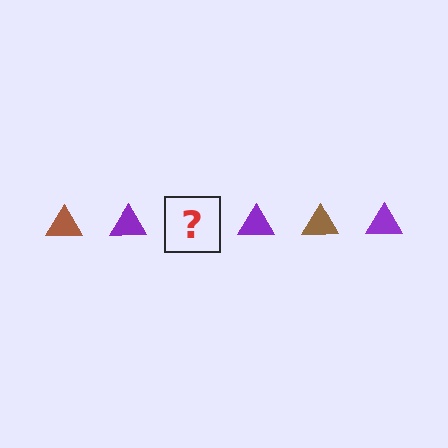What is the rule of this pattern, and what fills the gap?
The rule is that the pattern cycles through brown, purple triangles. The gap should be filled with a brown triangle.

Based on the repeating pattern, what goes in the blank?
The blank should be a brown triangle.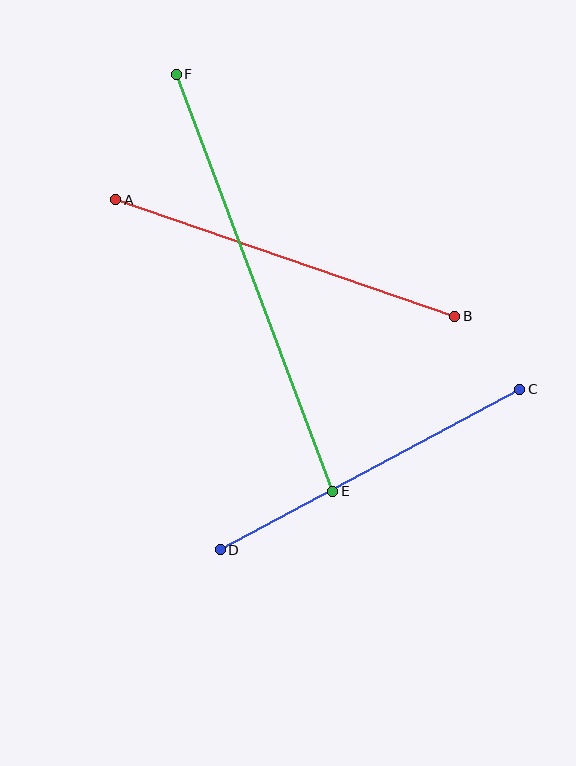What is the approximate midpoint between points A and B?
The midpoint is at approximately (285, 258) pixels.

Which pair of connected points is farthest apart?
Points E and F are farthest apart.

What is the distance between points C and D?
The distance is approximately 340 pixels.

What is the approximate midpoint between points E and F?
The midpoint is at approximately (254, 283) pixels.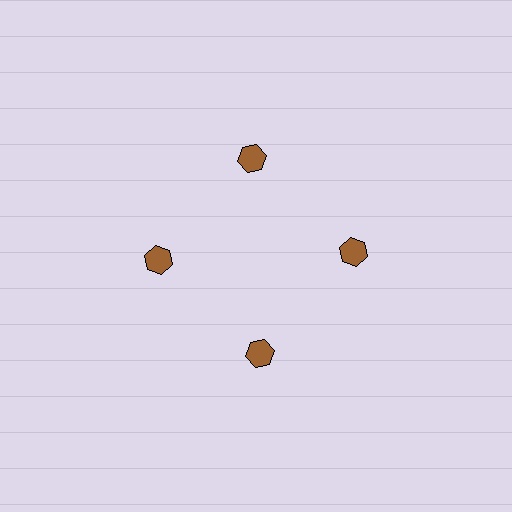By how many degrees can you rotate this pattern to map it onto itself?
The pattern maps onto itself every 90 degrees of rotation.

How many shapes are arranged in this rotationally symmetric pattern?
There are 4 shapes, arranged in 4 groups of 1.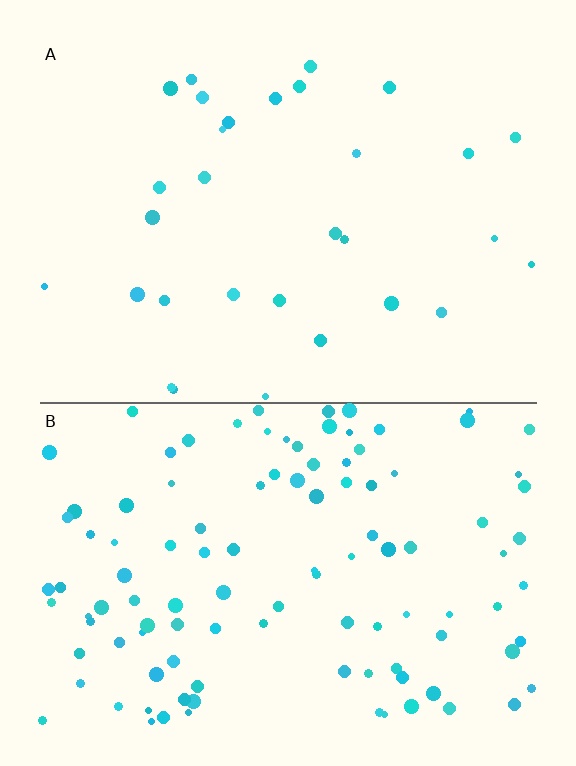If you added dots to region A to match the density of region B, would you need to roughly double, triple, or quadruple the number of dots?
Approximately quadruple.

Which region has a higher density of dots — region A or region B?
B (the bottom).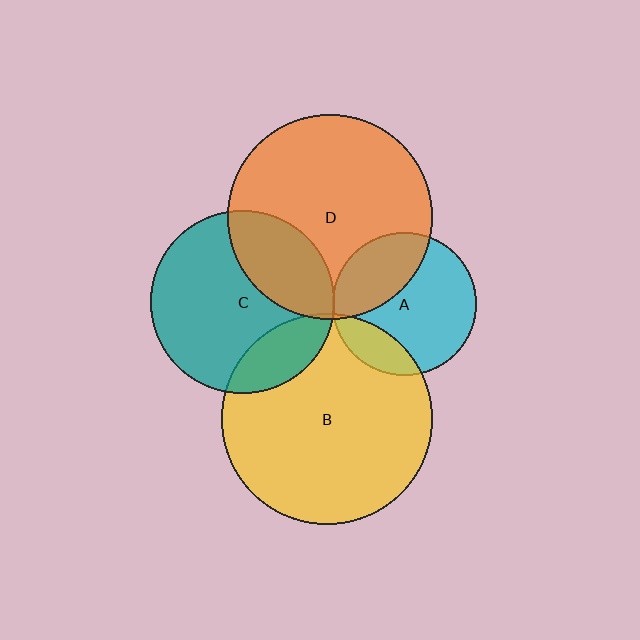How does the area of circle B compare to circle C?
Approximately 1.3 times.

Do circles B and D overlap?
Yes.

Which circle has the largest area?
Circle B (yellow).